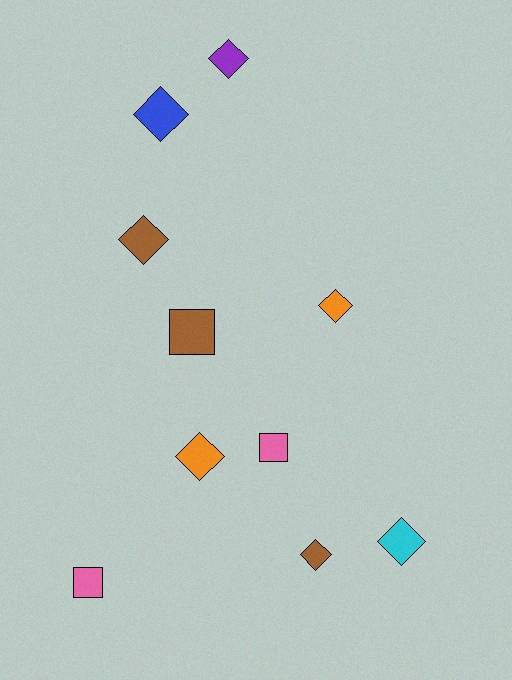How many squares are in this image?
There are 3 squares.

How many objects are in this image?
There are 10 objects.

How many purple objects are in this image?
There is 1 purple object.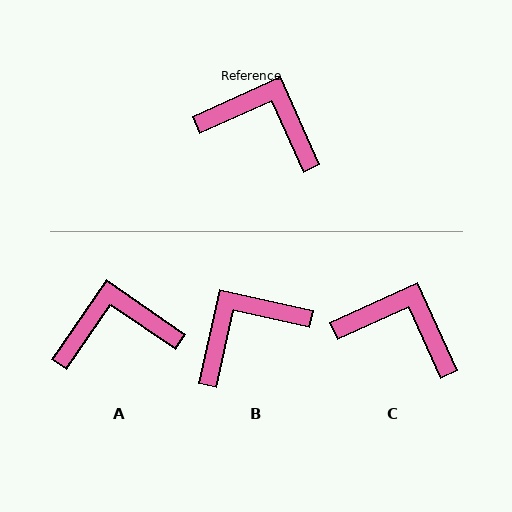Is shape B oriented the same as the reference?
No, it is off by about 53 degrees.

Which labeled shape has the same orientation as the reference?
C.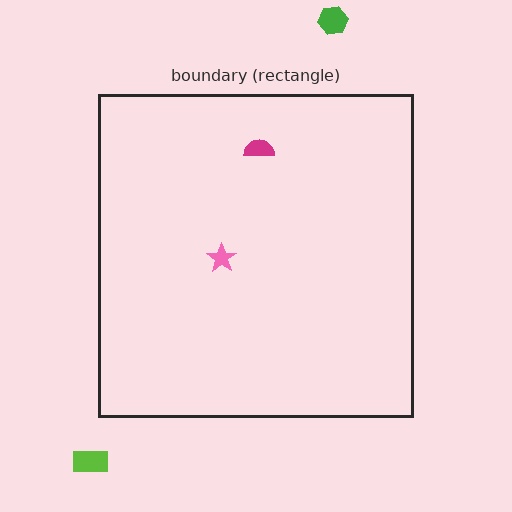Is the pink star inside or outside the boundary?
Inside.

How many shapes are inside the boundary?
2 inside, 2 outside.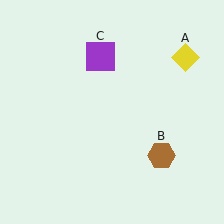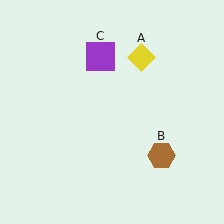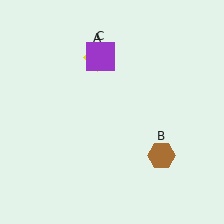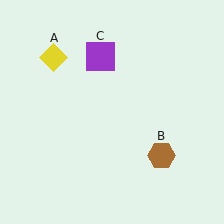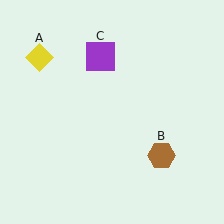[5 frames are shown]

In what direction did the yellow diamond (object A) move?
The yellow diamond (object A) moved left.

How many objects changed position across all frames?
1 object changed position: yellow diamond (object A).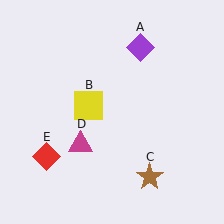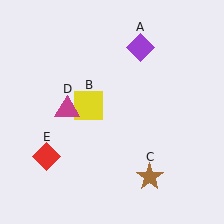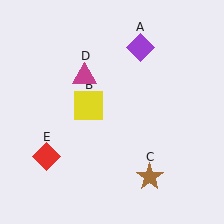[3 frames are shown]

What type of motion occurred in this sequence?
The magenta triangle (object D) rotated clockwise around the center of the scene.